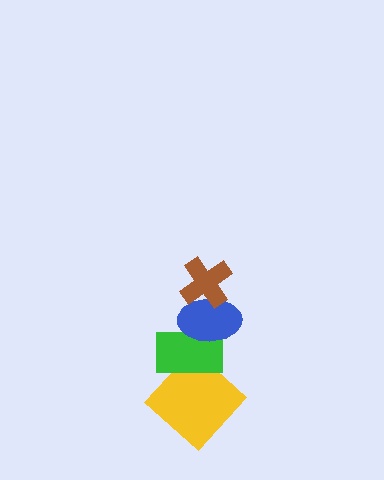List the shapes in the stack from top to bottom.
From top to bottom: the brown cross, the blue ellipse, the green rectangle, the yellow diamond.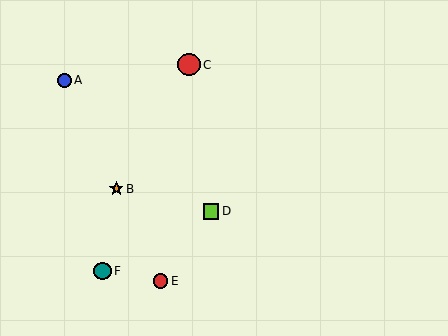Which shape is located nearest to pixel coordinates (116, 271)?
The teal circle (labeled F) at (103, 271) is nearest to that location.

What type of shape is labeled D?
Shape D is a lime square.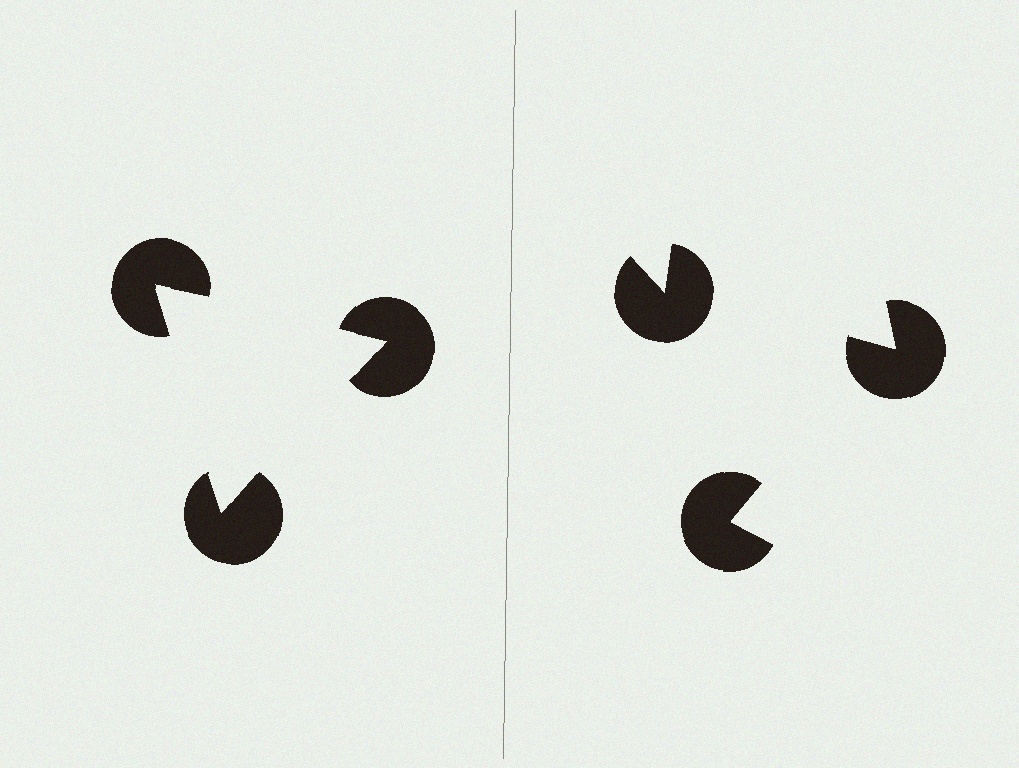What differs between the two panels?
The pac-man discs are positioned identically on both sides; only the wedge orientations differ. On the left they align to a triangle; on the right they are misaligned.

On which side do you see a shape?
An illusory triangle appears on the left side. On the right side the wedge cuts are rotated, so no coherent shape forms.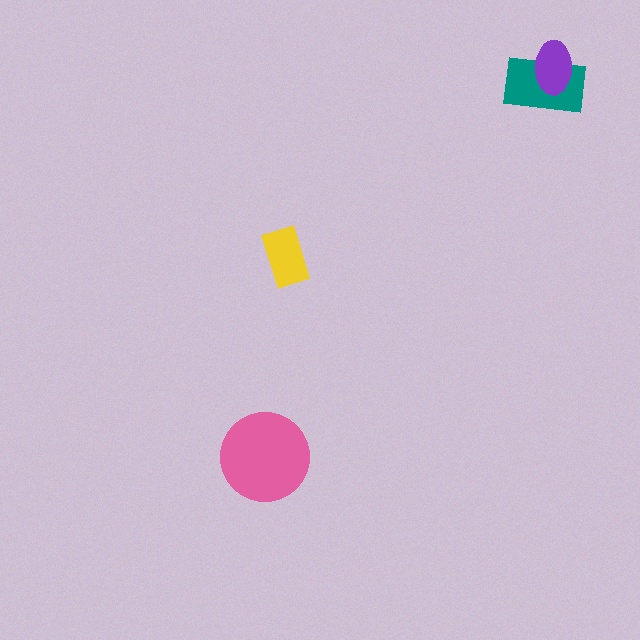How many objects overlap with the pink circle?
0 objects overlap with the pink circle.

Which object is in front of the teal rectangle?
The purple ellipse is in front of the teal rectangle.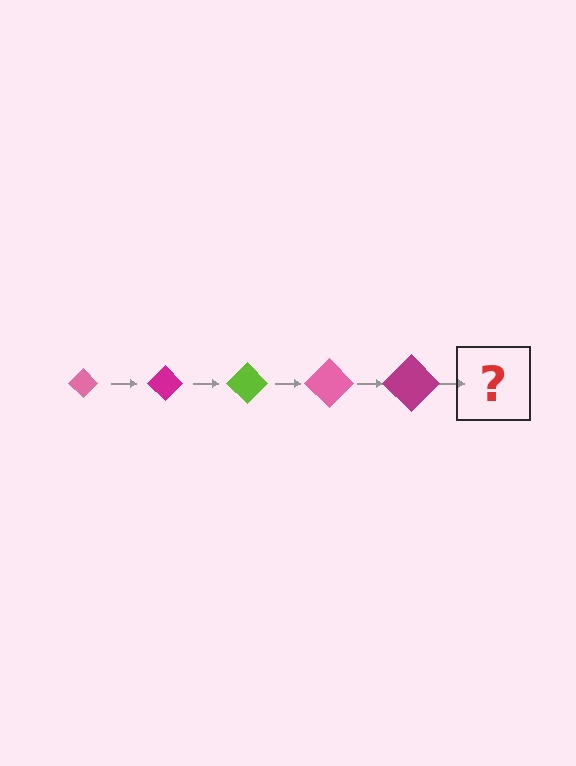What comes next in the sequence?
The next element should be a lime diamond, larger than the previous one.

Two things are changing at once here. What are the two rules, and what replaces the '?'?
The two rules are that the diamond grows larger each step and the color cycles through pink, magenta, and lime. The '?' should be a lime diamond, larger than the previous one.